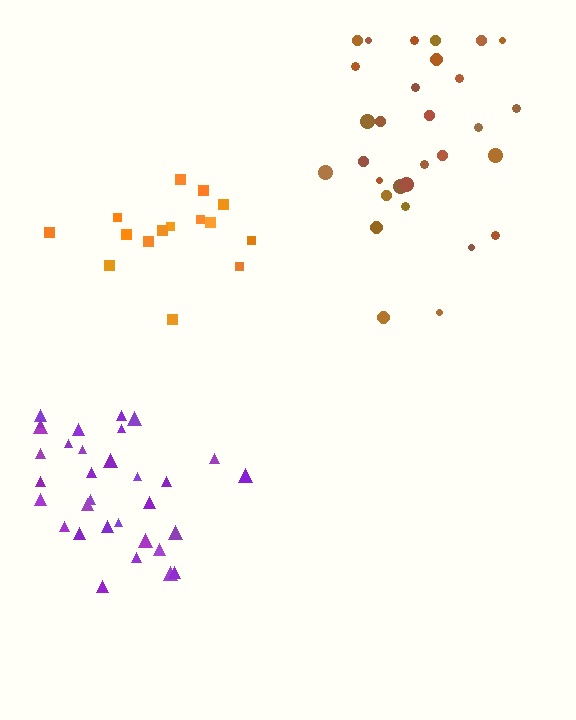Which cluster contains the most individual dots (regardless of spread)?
Purple (32).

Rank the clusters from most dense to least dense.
purple, orange, brown.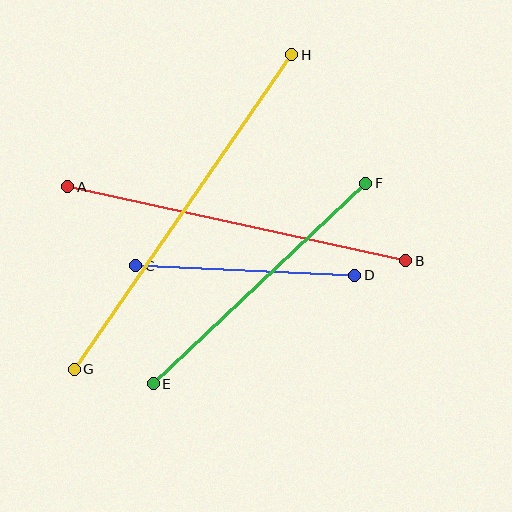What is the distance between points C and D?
The distance is approximately 219 pixels.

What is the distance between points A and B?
The distance is approximately 346 pixels.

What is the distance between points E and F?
The distance is approximately 292 pixels.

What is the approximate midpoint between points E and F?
The midpoint is at approximately (260, 284) pixels.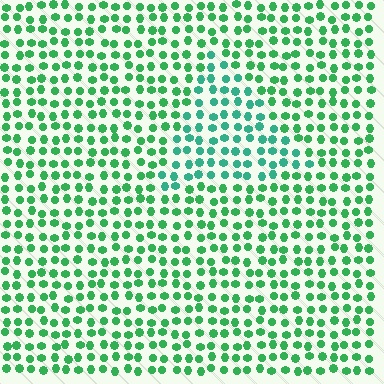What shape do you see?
I see a triangle.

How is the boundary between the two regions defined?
The boundary is defined purely by a slight shift in hue (about 26 degrees). Spacing, size, and orientation are identical on both sides.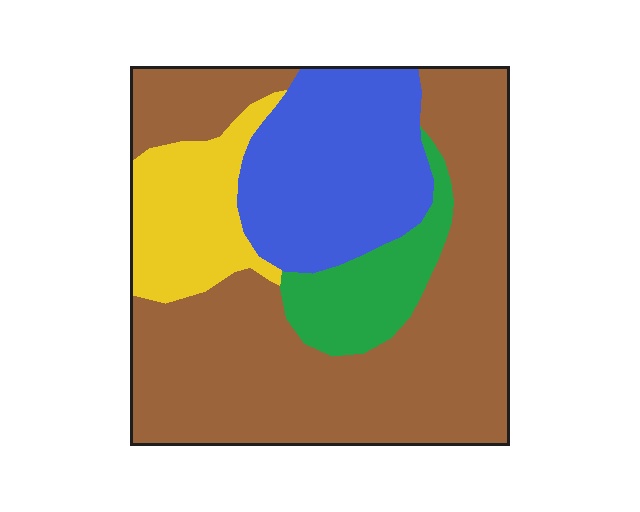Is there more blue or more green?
Blue.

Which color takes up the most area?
Brown, at roughly 55%.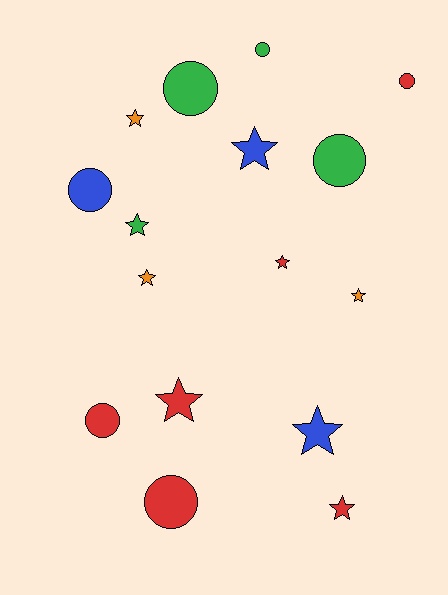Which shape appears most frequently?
Star, with 9 objects.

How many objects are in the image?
There are 16 objects.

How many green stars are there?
There is 1 green star.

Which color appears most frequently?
Red, with 6 objects.